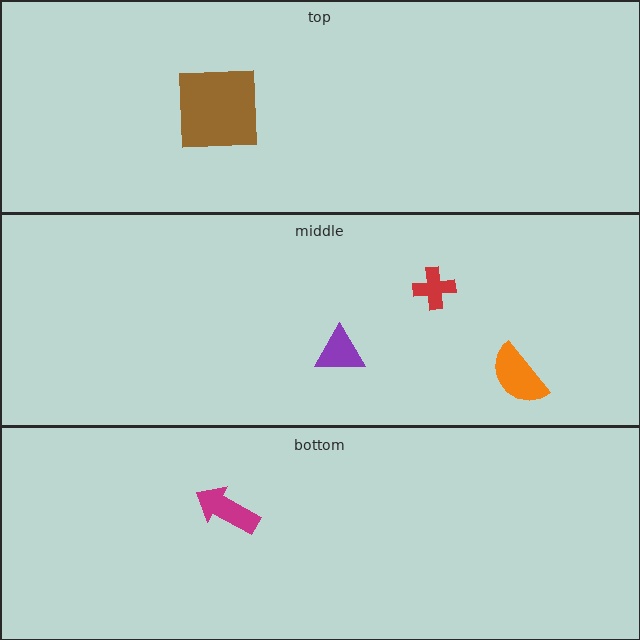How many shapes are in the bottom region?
1.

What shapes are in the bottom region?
The magenta arrow.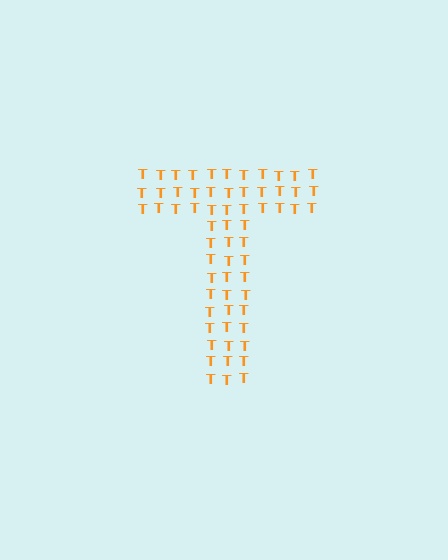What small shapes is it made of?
It is made of small letter T's.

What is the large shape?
The large shape is the letter T.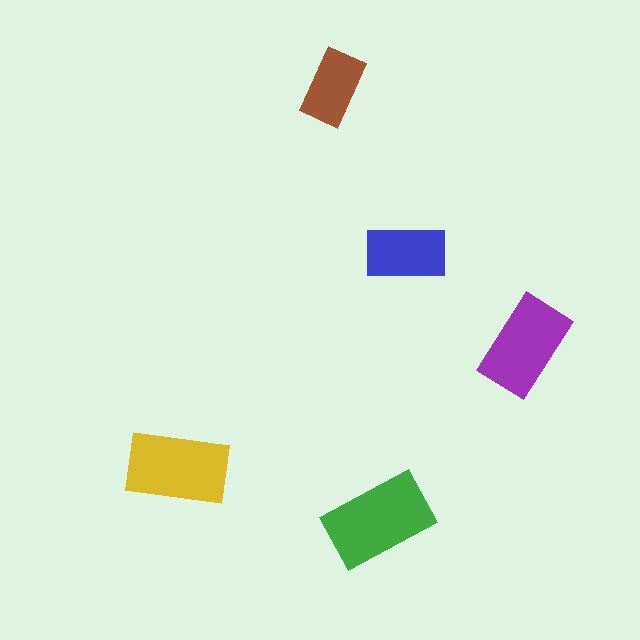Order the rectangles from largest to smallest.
the green one, the yellow one, the purple one, the blue one, the brown one.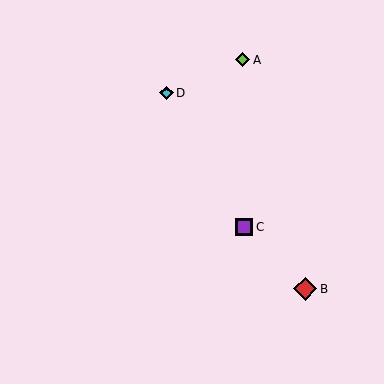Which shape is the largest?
The red diamond (labeled B) is the largest.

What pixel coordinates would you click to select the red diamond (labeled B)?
Click at (305, 289) to select the red diamond B.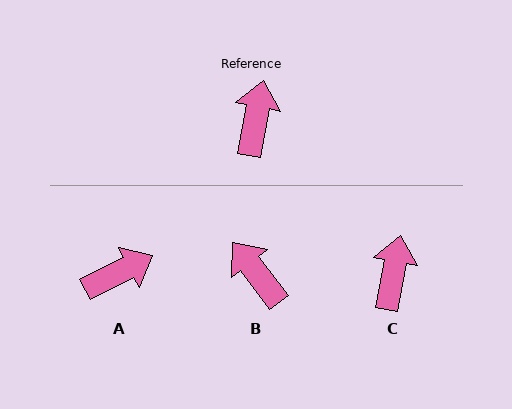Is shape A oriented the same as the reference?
No, it is off by about 52 degrees.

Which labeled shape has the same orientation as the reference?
C.